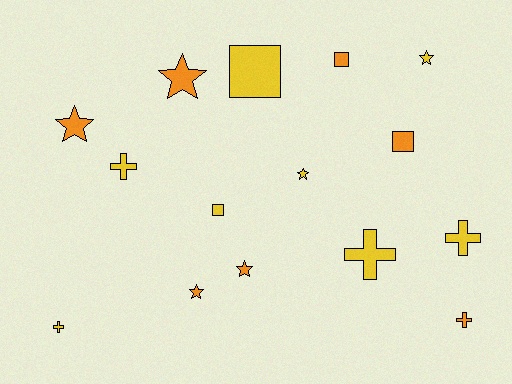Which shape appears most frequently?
Star, with 6 objects.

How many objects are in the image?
There are 15 objects.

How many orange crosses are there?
There is 1 orange cross.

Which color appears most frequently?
Yellow, with 8 objects.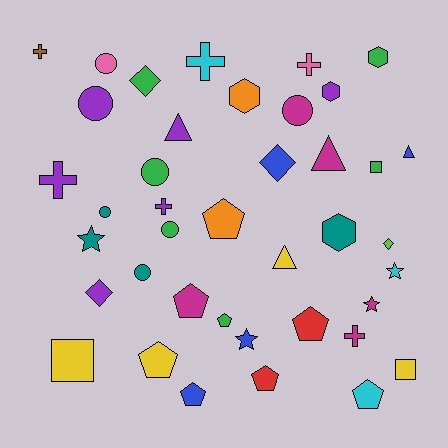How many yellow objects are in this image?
There are 4 yellow objects.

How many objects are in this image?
There are 40 objects.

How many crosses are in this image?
There are 6 crosses.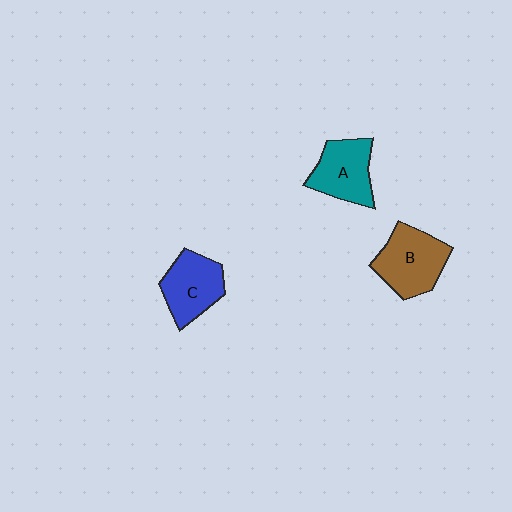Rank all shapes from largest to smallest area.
From largest to smallest: B (brown), C (blue), A (teal).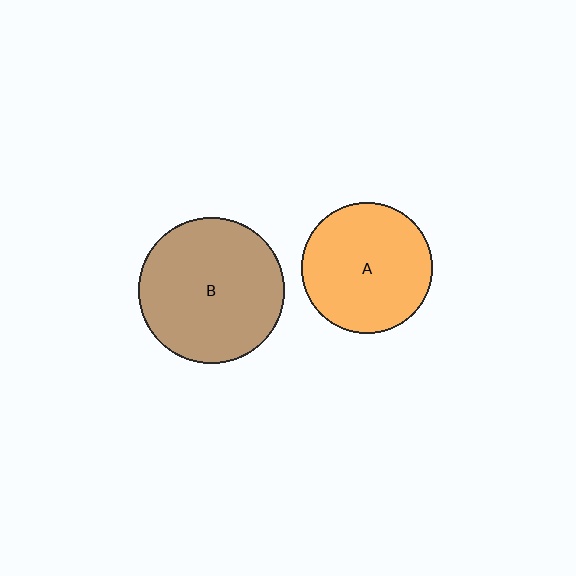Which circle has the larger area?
Circle B (brown).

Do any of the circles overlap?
No, none of the circles overlap.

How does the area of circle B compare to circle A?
Approximately 1.2 times.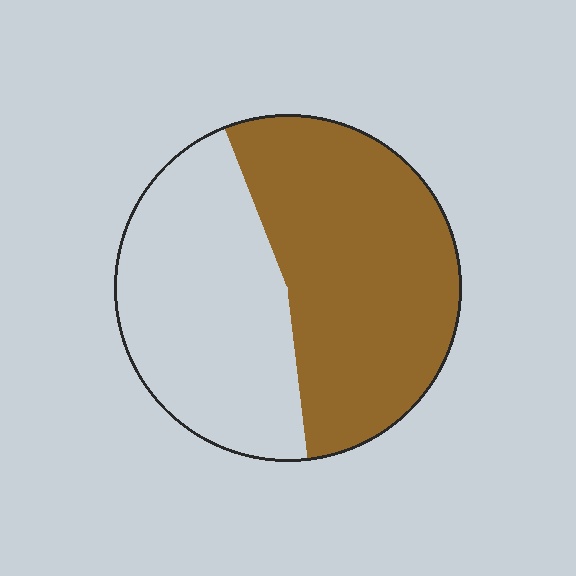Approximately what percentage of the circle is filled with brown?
Approximately 55%.